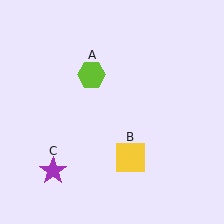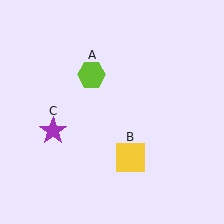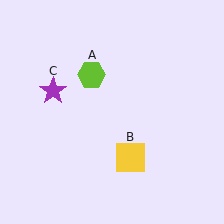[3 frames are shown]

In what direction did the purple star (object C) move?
The purple star (object C) moved up.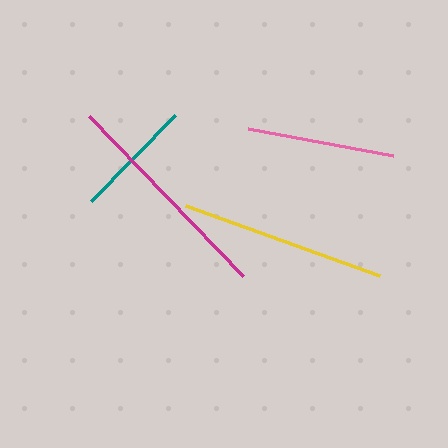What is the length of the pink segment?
The pink segment is approximately 147 pixels long.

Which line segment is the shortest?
The teal line is the shortest at approximately 120 pixels.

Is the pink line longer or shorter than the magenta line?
The magenta line is longer than the pink line.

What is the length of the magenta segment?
The magenta segment is approximately 223 pixels long.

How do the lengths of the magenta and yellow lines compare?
The magenta and yellow lines are approximately the same length.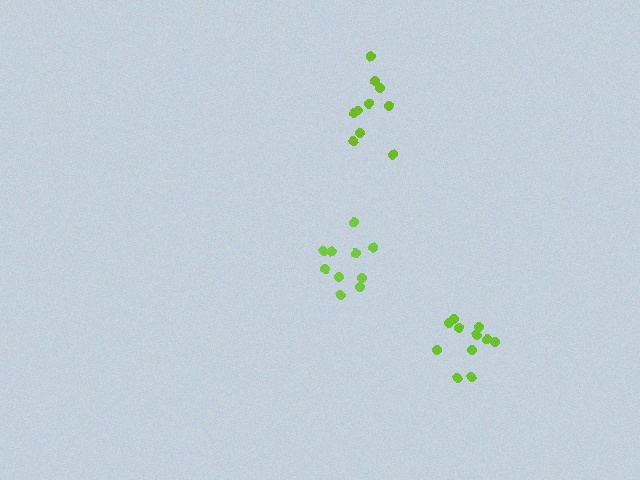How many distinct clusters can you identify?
There are 3 distinct clusters.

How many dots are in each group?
Group 1: 11 dots, Group 2: 10 dots, Group 3: 10 dots (31 total).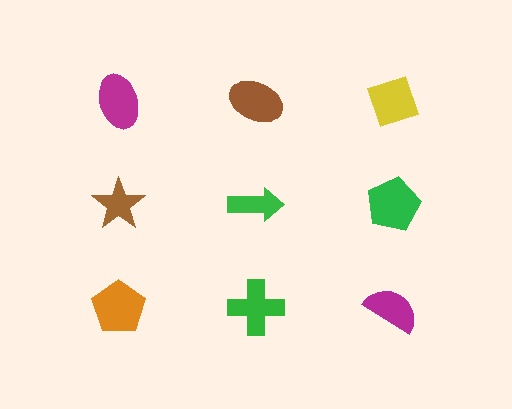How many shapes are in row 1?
3 shapes.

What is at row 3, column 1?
An orange pentagon.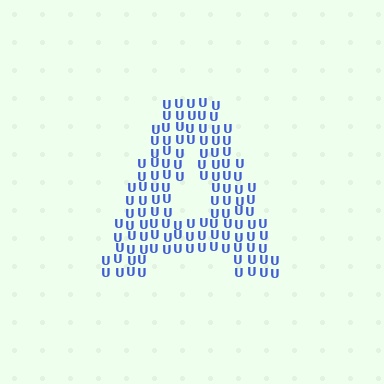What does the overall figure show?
The overall figure shows the letter A.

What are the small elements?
The small elements are letter U's.